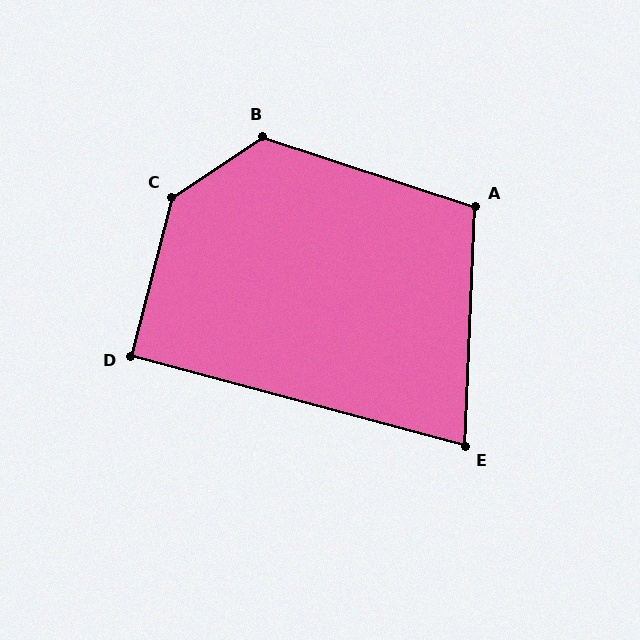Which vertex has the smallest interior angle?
E, at approximately 77 degrees.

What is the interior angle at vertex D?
Approximately 91 degrees (approximately right).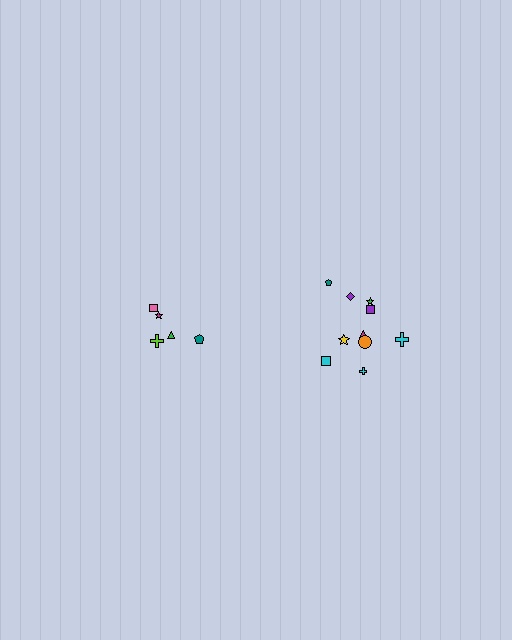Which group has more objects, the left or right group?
The right group.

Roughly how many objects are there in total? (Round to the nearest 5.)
Roughly 15 objects in total.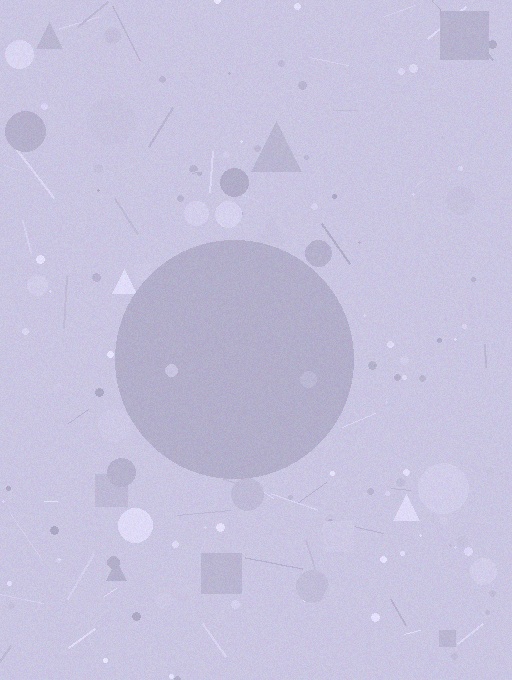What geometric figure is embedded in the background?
A circle is embedded in the background.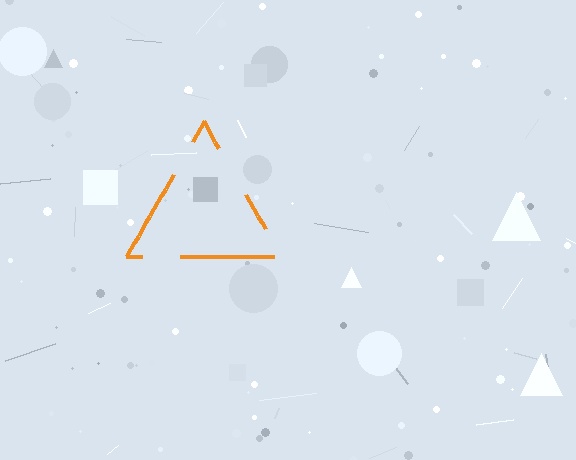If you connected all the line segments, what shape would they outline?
They would outline a triangle.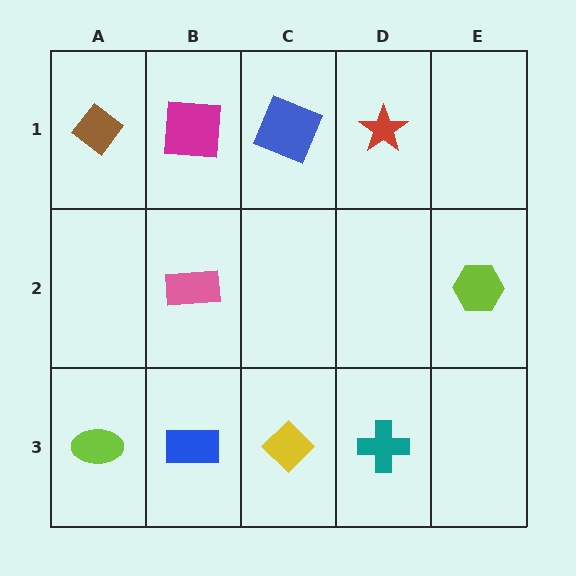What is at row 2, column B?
A pink rectangle.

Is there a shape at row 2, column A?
No, that cell is empty.